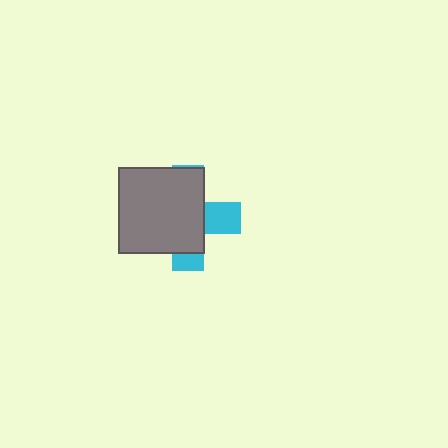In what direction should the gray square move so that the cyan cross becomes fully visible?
The gray square should move left. That is the shortest direction to clear the overlap and leave the cyan cross fully visible.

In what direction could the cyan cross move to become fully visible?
The cyan cross could move right. That would shift it out from behind the gray square entirely.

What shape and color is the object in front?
The object in front is a gray square.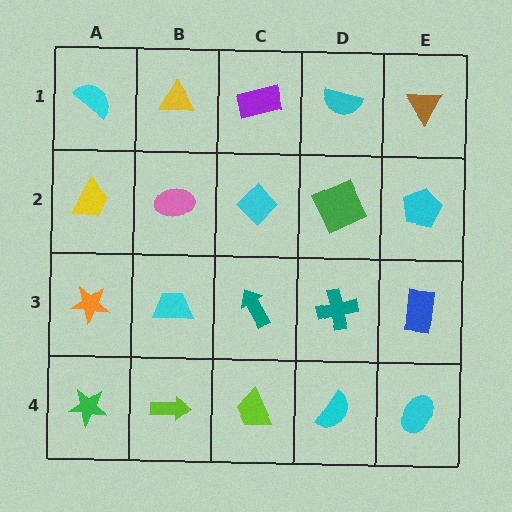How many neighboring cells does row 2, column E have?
3.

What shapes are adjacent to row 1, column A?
A yellow trapezoid (row 2, column A), a yellow triangle (row 1, column B).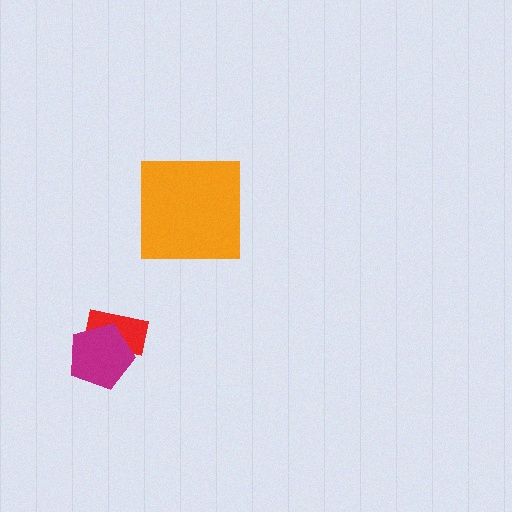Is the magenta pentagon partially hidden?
No, no other shape covers it.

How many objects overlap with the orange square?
0 objects overlap with the orange square.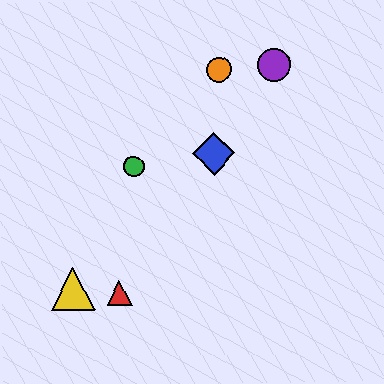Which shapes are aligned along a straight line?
The red triangle, the blue diamond, the purple circle are aligned along a straight line.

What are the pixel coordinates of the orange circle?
The orange circle is at (219, 70).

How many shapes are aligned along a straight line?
3 shapes (the red triangle, the blue diamond, the purple circle) are aligned along a straight line.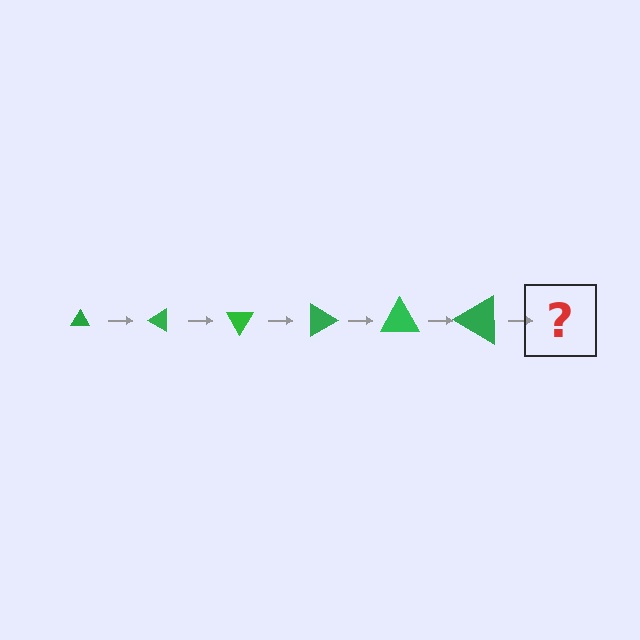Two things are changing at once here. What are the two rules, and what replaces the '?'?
The two rules are that the triangle grows larger each step and it rotates 30 degrees each step. The '?' should be a triangle, larger than the previous one and rotated 180 degrees from the start.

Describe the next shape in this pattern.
It should be a triangle, larger than the previous one and rotated 180 degrees from the start.